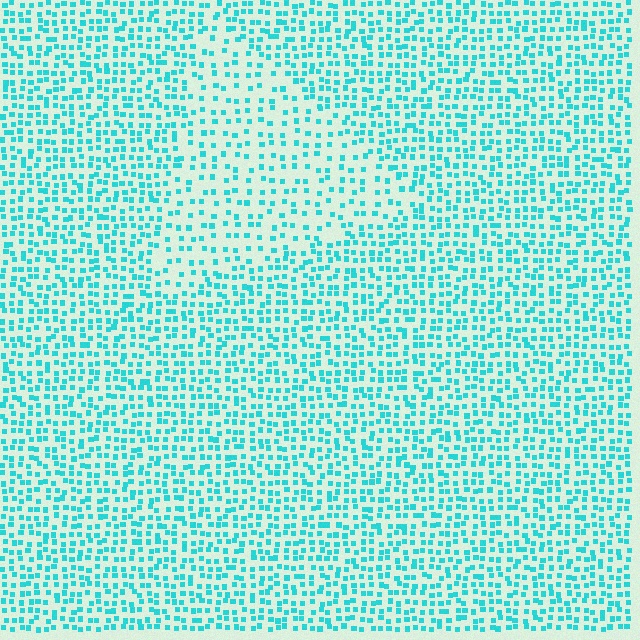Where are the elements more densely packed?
The elements are more densely packed outside the triangle boundary.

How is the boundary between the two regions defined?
The boundary is defined by a change in element density (approximately 1.8x ratio). All elements are the same color, size, and shape.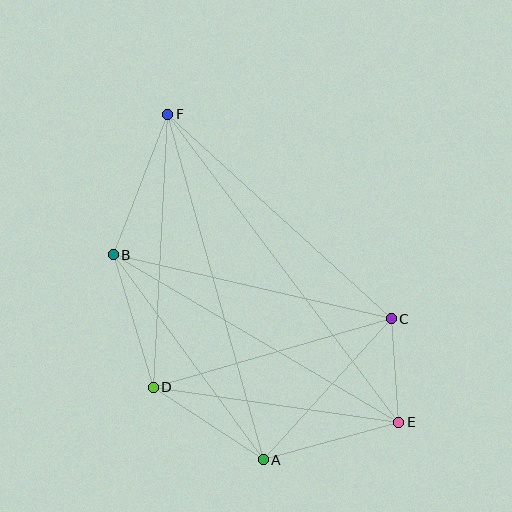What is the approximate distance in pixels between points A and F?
The distance between A and F is approximately 358 pixels.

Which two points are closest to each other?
Points C and E are closest to each other.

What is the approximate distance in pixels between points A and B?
The distance between A and B is approximately 254 pixels.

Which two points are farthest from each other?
Points E and F are farthest from each other.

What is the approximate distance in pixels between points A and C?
The distance between A and C is approximately 190 pixels.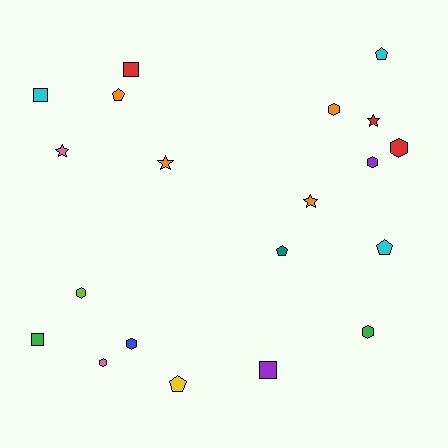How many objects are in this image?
There are 20 objects.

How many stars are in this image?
There are 4 stars.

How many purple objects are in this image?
There are 2 purple objects.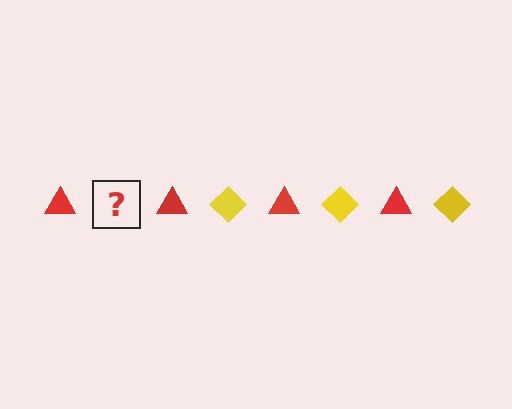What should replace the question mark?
The question mark should be replaced with a yellow diamond.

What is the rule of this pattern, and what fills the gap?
The rule is that the pattern alternates between red triangle and yellow diamond. The gap should be filled with a yellow diamond.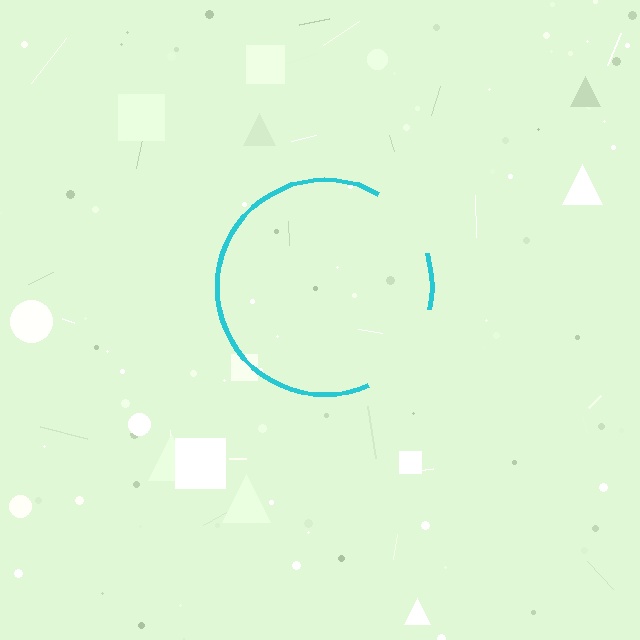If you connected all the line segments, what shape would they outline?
They would outline a circle.